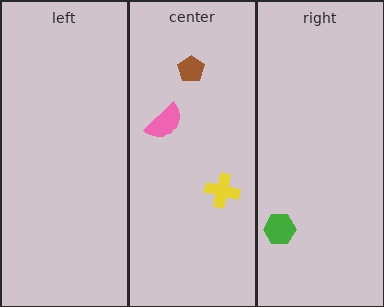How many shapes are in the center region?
3.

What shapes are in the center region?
The brown pentagon, the pink semicircle, the yellow cross.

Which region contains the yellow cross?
The center region.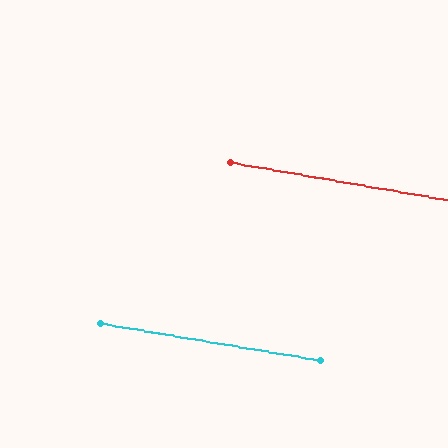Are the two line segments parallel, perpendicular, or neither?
Parallel — their directions differ by only 0.2°.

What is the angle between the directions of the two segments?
Approximately 0 degrees.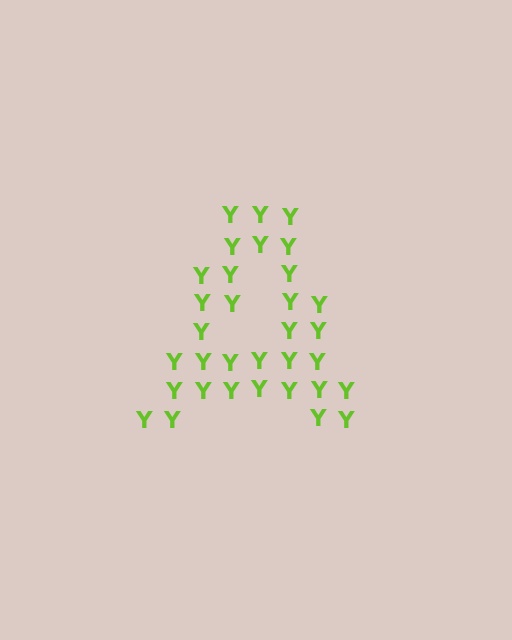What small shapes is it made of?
It is made of small letter Y's.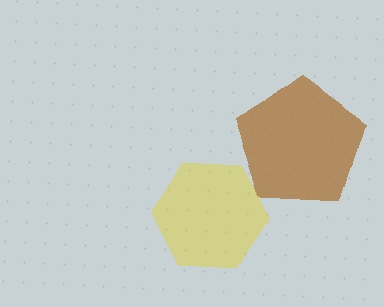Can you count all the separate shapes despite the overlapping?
Yes, there are 2 separate shapes.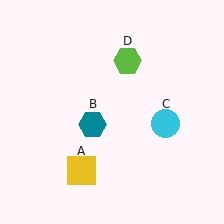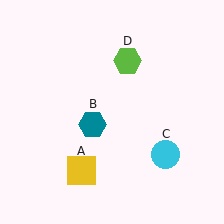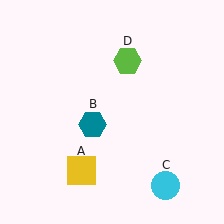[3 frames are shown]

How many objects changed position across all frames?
1 object changed position: cyan circle (object C).